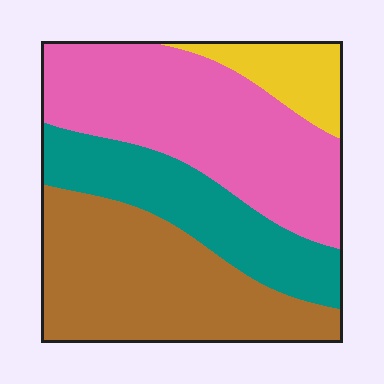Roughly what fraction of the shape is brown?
Brown takes up between a quarter and a half of the shape.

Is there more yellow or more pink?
Pink.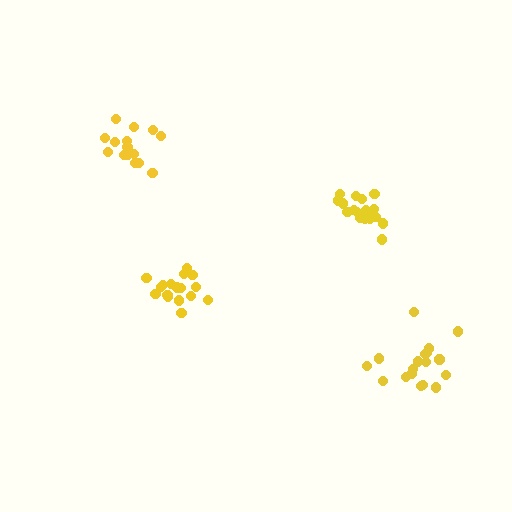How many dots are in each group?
Group 1: 17 dots, Group 2: 15 dots, Group 3: 18 dots, Group 4: 18 dots (68 total).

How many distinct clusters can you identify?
There are 4 distinct clusters.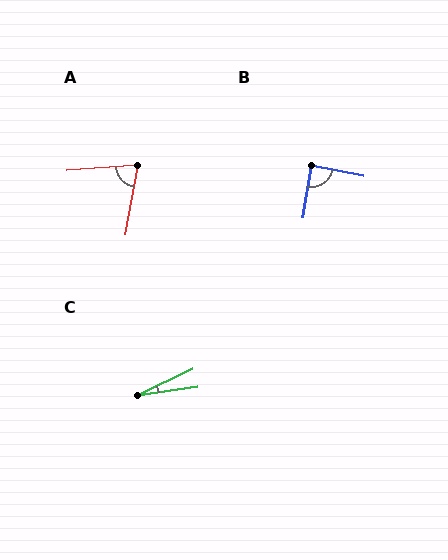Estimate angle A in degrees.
Approximately 75 degrees.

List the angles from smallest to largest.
C (18°), A (75°), B (89°).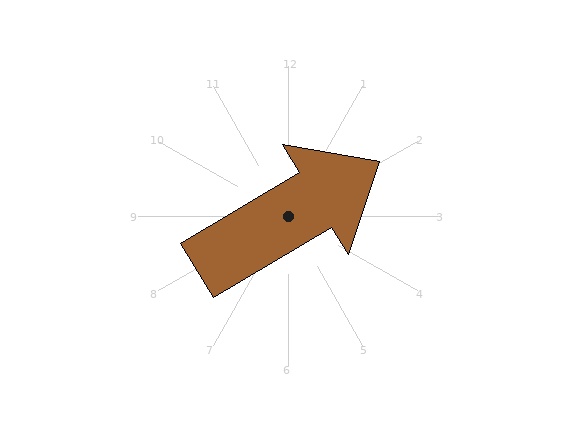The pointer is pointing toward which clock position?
Roughly 2 o'clock.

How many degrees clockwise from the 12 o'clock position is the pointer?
Approximately 59 degrees.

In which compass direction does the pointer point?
Northeast.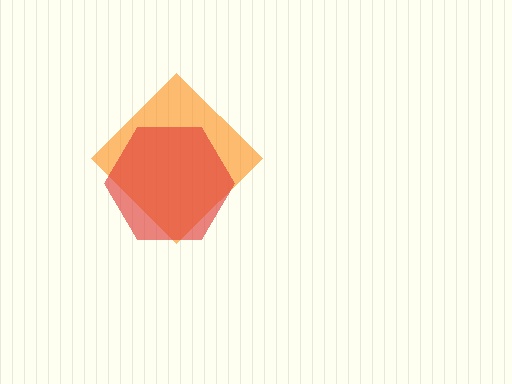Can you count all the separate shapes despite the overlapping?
Yes, there are 2 separate shapes.